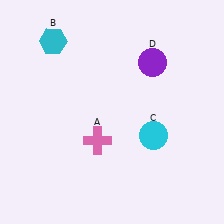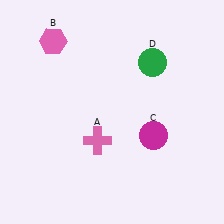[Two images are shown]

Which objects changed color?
B changed from cyan to pink. C changed from cyan to magenta. D changed from purple to green.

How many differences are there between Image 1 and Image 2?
There are 3 differences between the two images.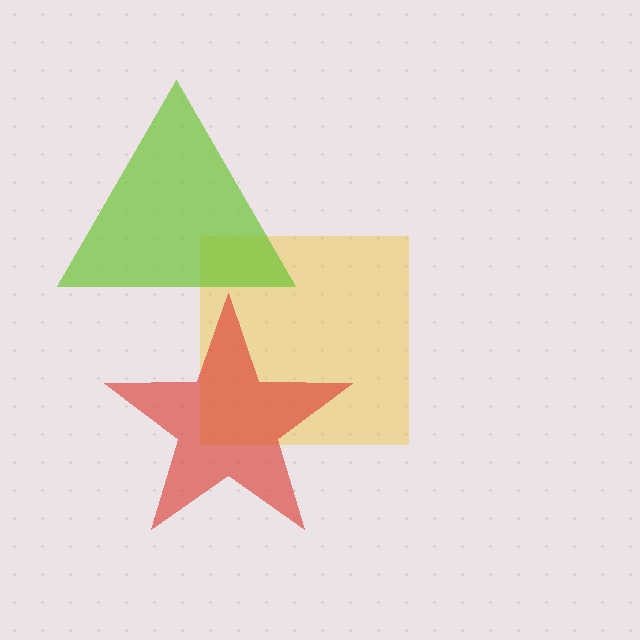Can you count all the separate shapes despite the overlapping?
Yes, there are 3 separate shapes.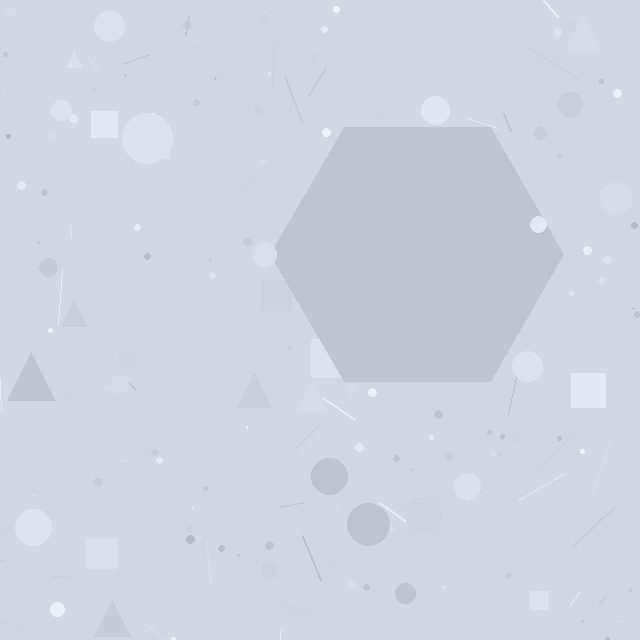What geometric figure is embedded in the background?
A hexagon is embedded in the background.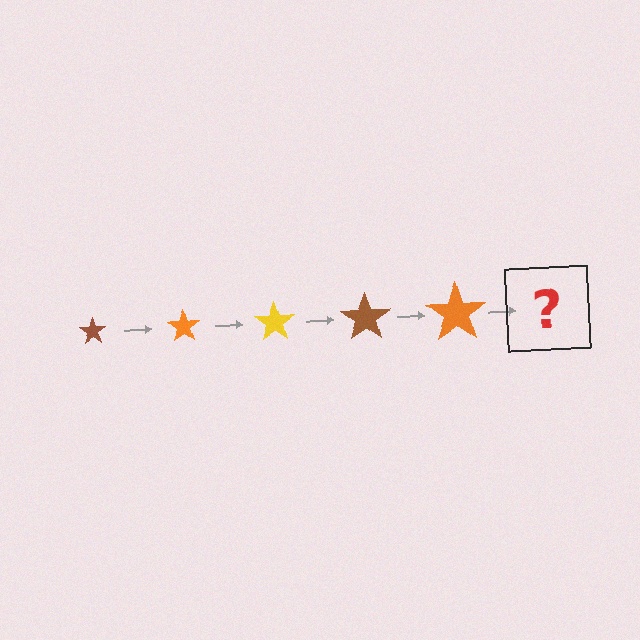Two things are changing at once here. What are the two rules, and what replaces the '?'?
The two rules are that the star grows larger each step and the color cycles through brown, orange, and yellow. The '?' should be a yellow star, larger than the previous one.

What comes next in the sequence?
The next element should be a yellow star, larger than the previous one.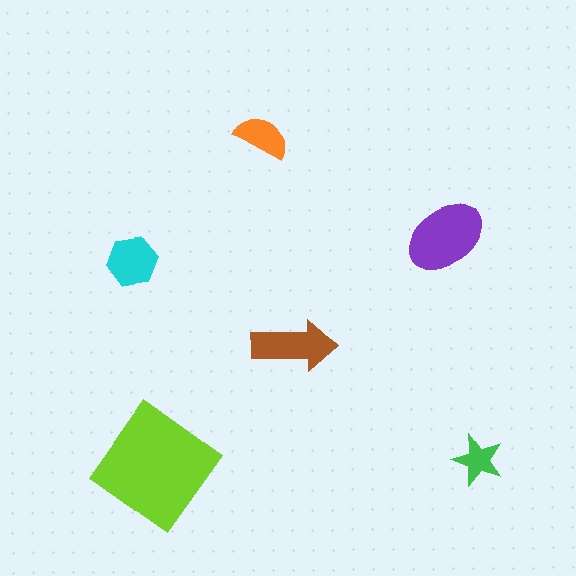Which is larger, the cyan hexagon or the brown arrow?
The brown arrow.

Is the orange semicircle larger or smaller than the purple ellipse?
Smaller.